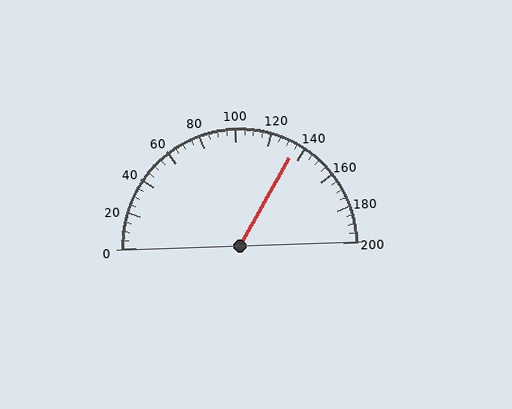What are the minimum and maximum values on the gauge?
The gauge ranges from 0 to 200.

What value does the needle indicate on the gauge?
The needle indicates approximately 135.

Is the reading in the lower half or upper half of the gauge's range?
The reading is in the upper half of the range (0 to 200).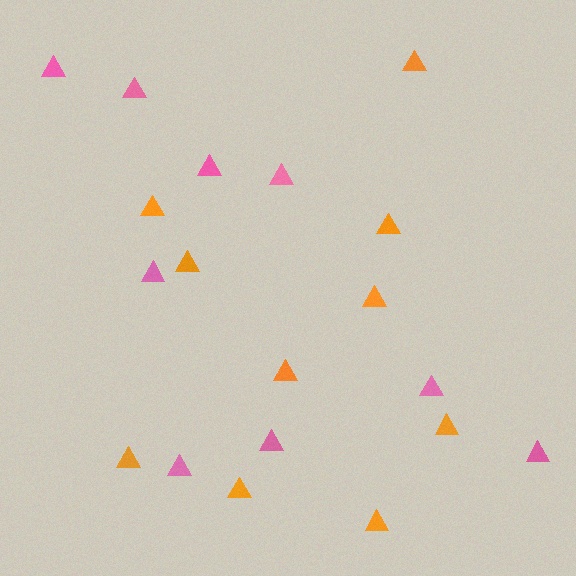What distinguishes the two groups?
There are 2 groups: one group of pink triangles (9) and one group of orange triangles (10).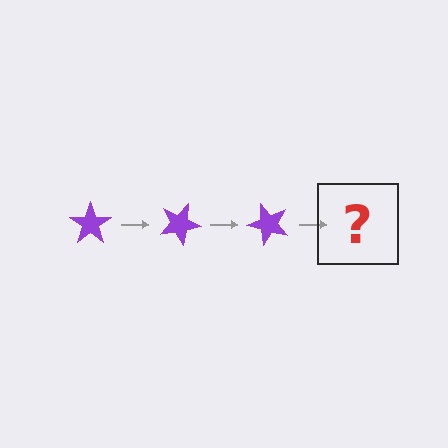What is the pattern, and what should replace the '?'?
The pattern is that the star rotates 25 degrees each step. The '?' should be a purple star rotated 75 degrees.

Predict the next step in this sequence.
The next step is a purple star rotated 75 degrees.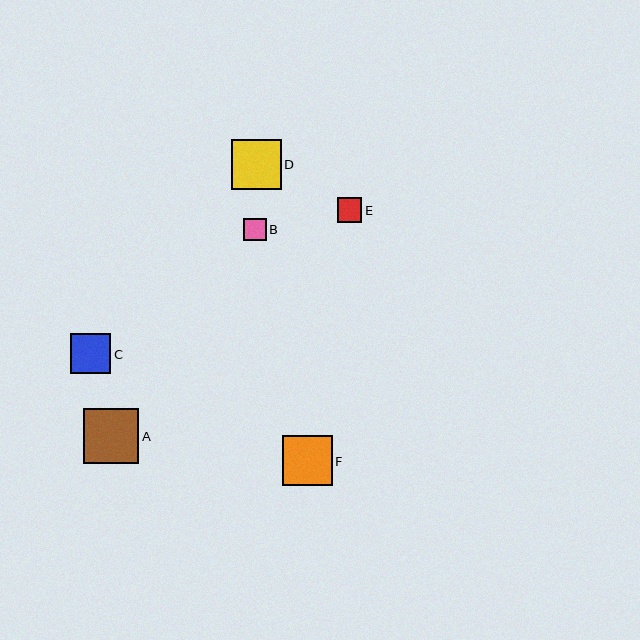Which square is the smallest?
Square B is the smallest with a size of approximately 22 pixels.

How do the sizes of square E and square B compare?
Square E and square B are approximately the same size.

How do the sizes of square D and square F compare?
Square D and square F are approximately the same size.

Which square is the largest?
Square A is the largest with a size of approximately 55 pixels.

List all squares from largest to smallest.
From largest to smallest: A, D, F, C, E, B.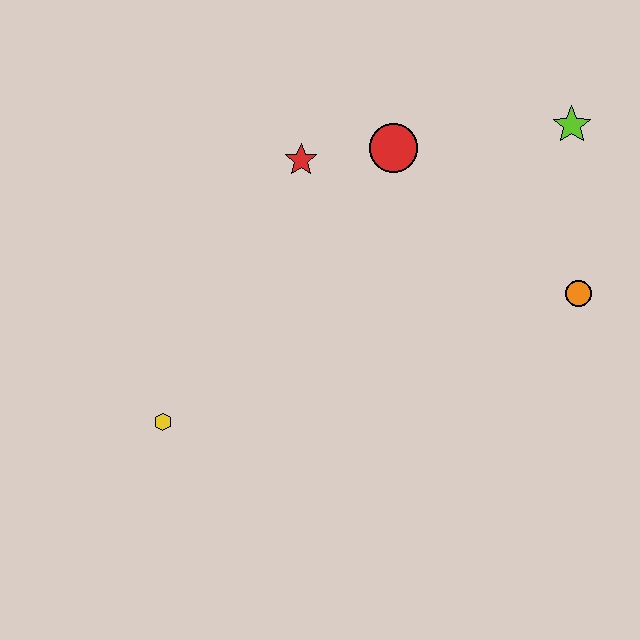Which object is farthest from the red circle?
The yellow hexagon is farthest from the red circle.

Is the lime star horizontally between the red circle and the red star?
No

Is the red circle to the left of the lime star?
Yes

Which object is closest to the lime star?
The orange circle is closest to the lime star.